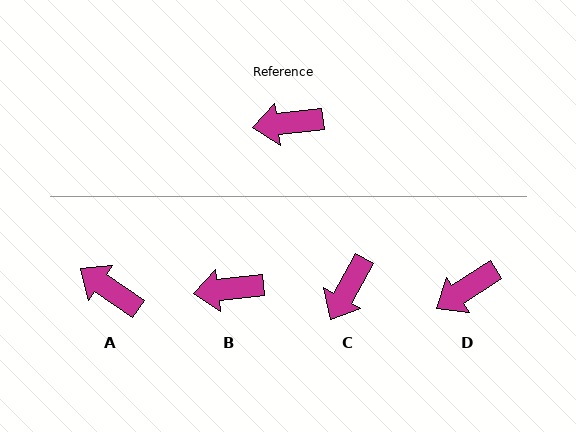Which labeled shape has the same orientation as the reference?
B.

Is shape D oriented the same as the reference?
No, it is off by about 26 degrees.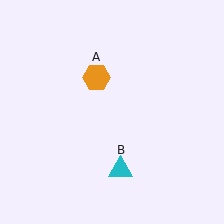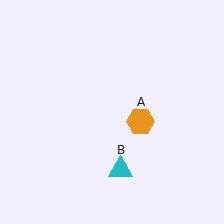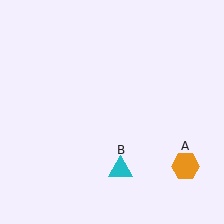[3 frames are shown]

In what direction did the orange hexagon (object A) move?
The orange hexagon (object A) moved down and to the right.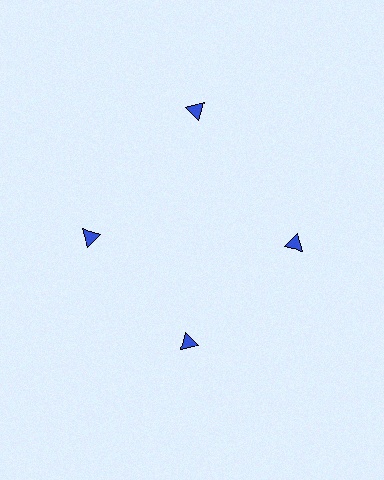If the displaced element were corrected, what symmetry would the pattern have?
It would have 4-fold rotational symmetry — the pattern would map onto itself every 90 degrees.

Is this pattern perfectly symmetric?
No. The 4 blue triangles are arranged in a ring, but one element near the 12 o'clock position is pushed outward from the center, breaking the 4-fold rotational symmetry.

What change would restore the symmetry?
The symmetry would be restored by moving it inward, back onto the ring so that all 4 triangles sit at equal angles and equal distance from the center.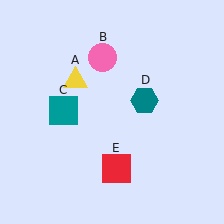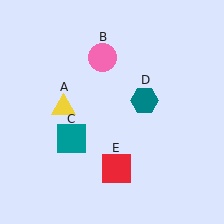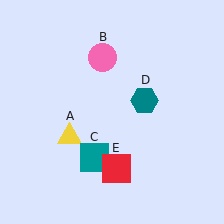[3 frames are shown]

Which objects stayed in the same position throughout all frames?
Pink circle (object B) and teal hexagon (object D) and red square (object E) remained stationary.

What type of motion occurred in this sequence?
The yellow triangle (object A), teal square (object C) rotated counterclockwise around the center of the scene.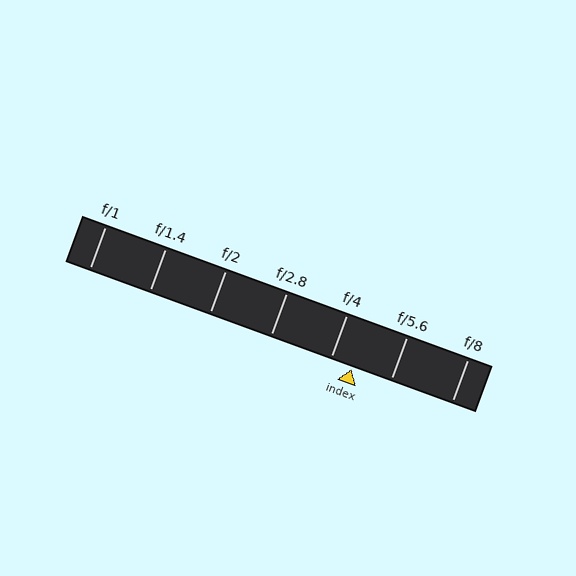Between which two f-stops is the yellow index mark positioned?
The index mark is between f/4 and f/5.6.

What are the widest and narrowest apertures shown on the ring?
The widest aperture shown is f/1 and the narrowest is f/8.